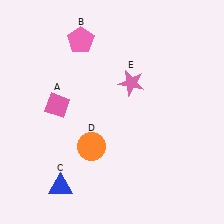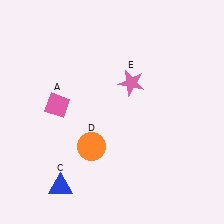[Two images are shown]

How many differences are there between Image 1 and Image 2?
There is 1 difference between the two images.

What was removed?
The pink pentagon (B) was removed in Image 2.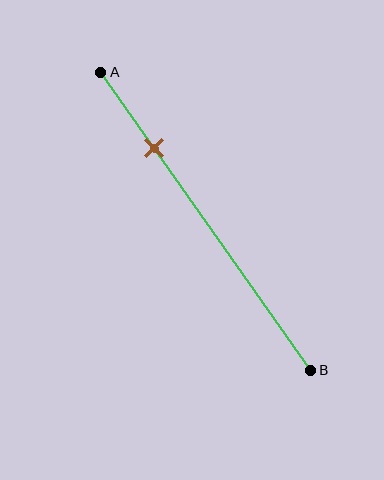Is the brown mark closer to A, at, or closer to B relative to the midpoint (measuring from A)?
The brown mark is closer to point A than the midpoint of segment AB.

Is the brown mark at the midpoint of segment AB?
No, the mark is at about 25% from A, not at the 50% midpoint.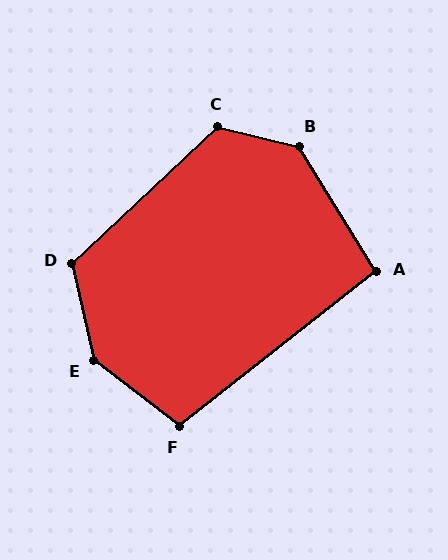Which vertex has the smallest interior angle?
A, at approximately 96 degrees.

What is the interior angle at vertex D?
Approximately 120 degrees (obtuse).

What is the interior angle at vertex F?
Approximately 104 degrees (obtuse).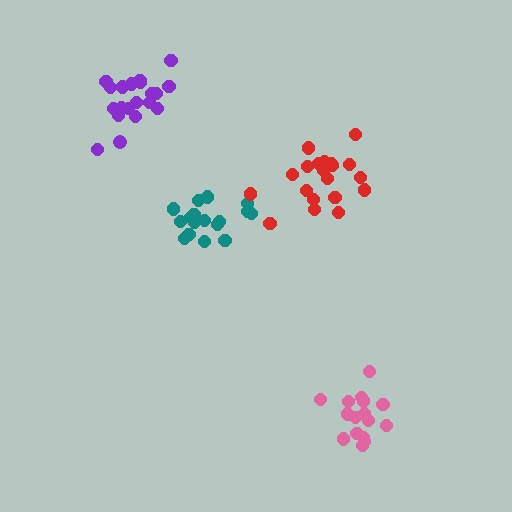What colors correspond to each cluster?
The clusters are colored: teal, pink, purple, red.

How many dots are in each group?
Group 1: 17 dots, Group 2: 16 dots, Group 3: 20 dots, Group 4: 20 dots (73 total).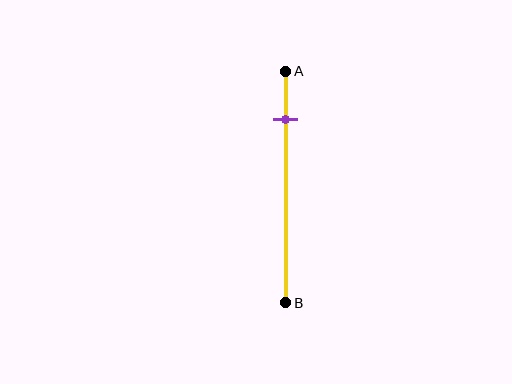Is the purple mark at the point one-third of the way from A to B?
No, the mark is at about 20% from A, not at the 33% one-third point.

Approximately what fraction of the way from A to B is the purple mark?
The purple mark is approximately 20% of the way from A to B.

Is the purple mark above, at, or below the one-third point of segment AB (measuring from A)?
The purple mark is above the one-third point of segment AB.